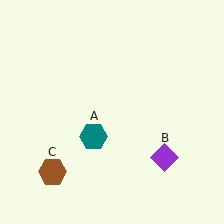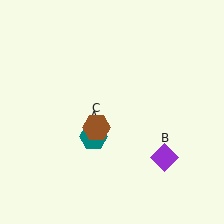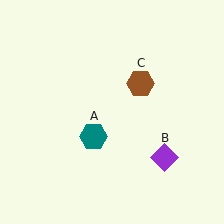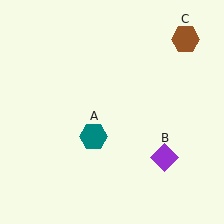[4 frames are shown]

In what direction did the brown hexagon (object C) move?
The brown hexagon (object C) moved up and to the right.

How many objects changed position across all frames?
1 object changed position: brown hexagon (object C).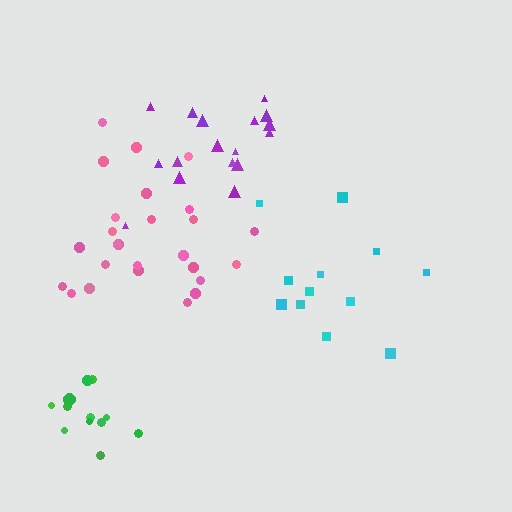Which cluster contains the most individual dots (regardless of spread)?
Pink (26).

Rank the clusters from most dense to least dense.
green, purple, pink, cyan.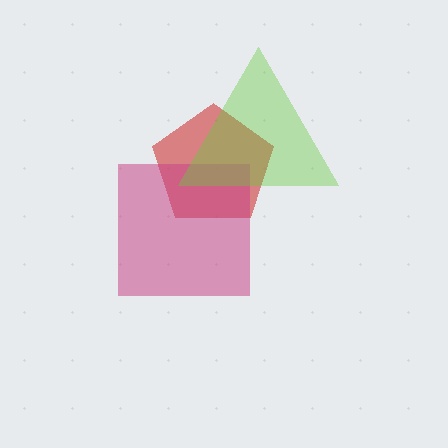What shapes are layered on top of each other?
The layered shapes are: a red pentagon, a magenta square, a lime triangle.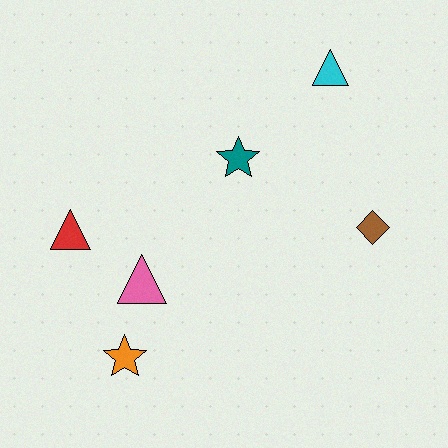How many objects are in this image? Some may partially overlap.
There are 6 objects.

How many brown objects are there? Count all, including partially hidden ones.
There is 1 brown object.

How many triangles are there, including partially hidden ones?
There are 3 triangles.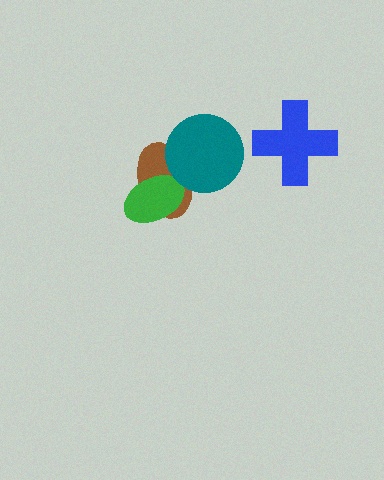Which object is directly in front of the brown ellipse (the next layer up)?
The green ellipse is directly in front of the brown ellipse.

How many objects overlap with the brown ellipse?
2 objects overlap with the brown ellipse.